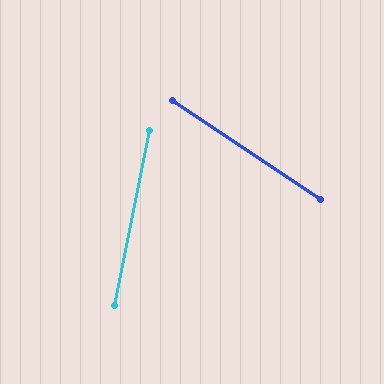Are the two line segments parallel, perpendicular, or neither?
Neither parallel nor perpendicular — they differ by about 67°.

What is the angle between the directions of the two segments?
Approximately 67 degrees.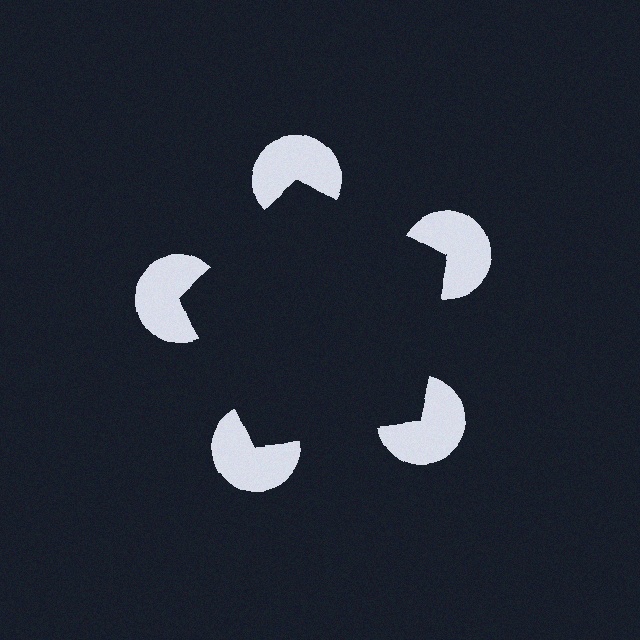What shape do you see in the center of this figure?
An illusory pentagon — its edges are inferred from the aligned wedge cuts in the pac-man discs, not physically drawn.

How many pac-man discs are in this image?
There are 5 — one at each vertex of the illusory pentagon.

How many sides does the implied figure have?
5 sides.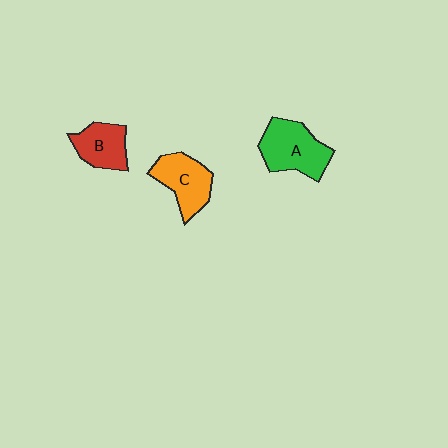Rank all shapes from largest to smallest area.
From largest to smallest: A (green), C (orange), B (red).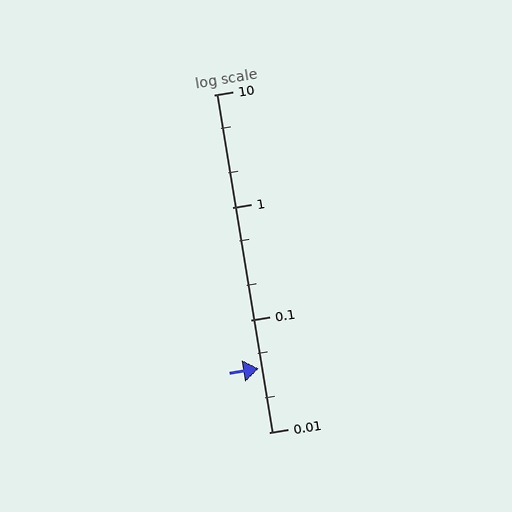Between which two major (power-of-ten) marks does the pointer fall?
The pointer is between 0.01 and 0.1.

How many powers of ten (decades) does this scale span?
The scale spans 3 decades, from 0.01 to 10.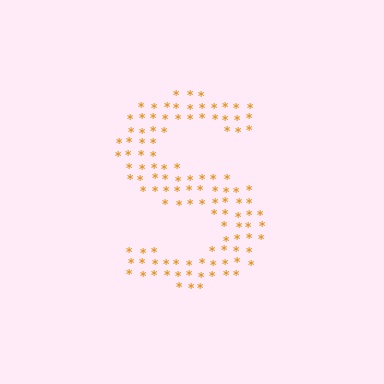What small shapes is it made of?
It is made of small asterisks.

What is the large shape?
The large shape is the letter S.